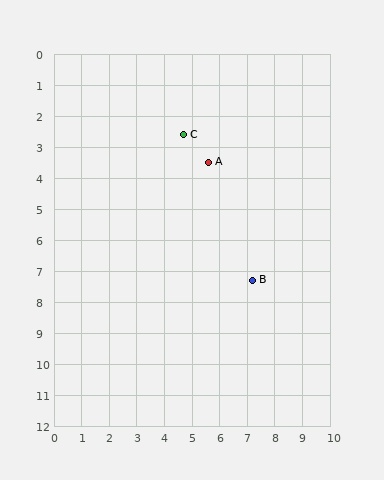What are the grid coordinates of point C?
Point C is at approximately (4.7, 2.6).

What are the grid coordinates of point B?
Point B is at approximately (7.2, 7.3).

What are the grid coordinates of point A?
Point A is at approximately (5.6, 3.5).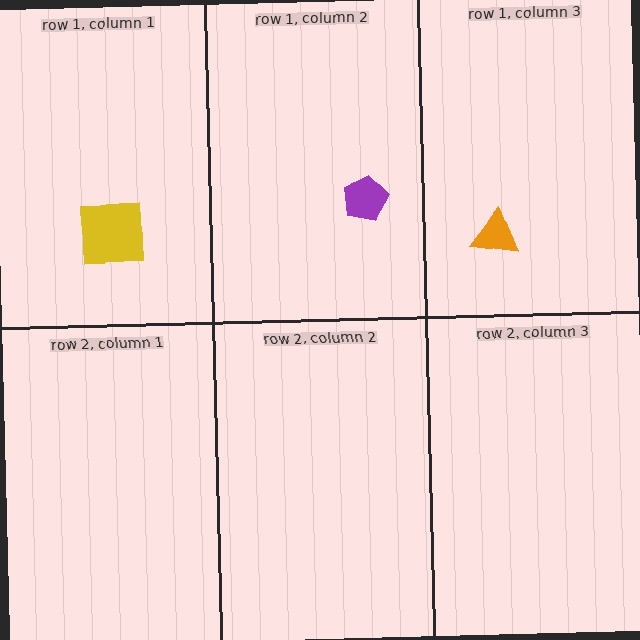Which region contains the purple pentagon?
The row 1, column 2 region.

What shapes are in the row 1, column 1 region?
The yellow square.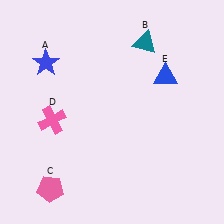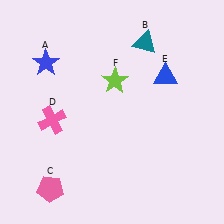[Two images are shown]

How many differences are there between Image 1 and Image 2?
There is 1 difference between the two images.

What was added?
A lime star (F) was added in Image 2.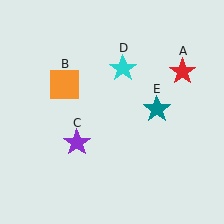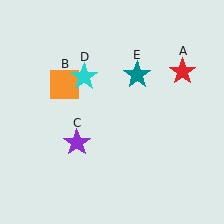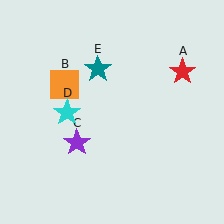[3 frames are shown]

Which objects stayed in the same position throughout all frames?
Red star (object A) and orange square (object B) and purple star (object C) remained stationary.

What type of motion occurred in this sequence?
The cyan star (object D), teal star (object E) rotated counterclockwise around the center of the scene.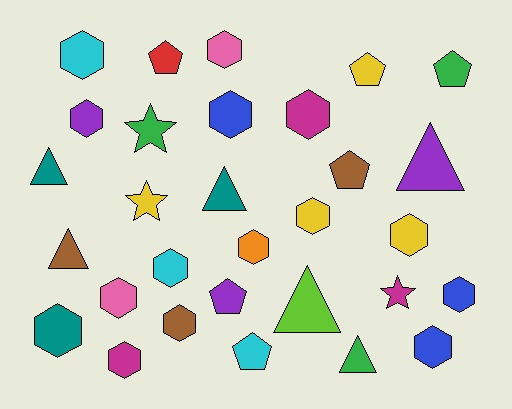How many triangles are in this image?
There are 6 triangles.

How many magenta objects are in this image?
There are 3 magenta objects.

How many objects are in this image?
There are 30 objects.